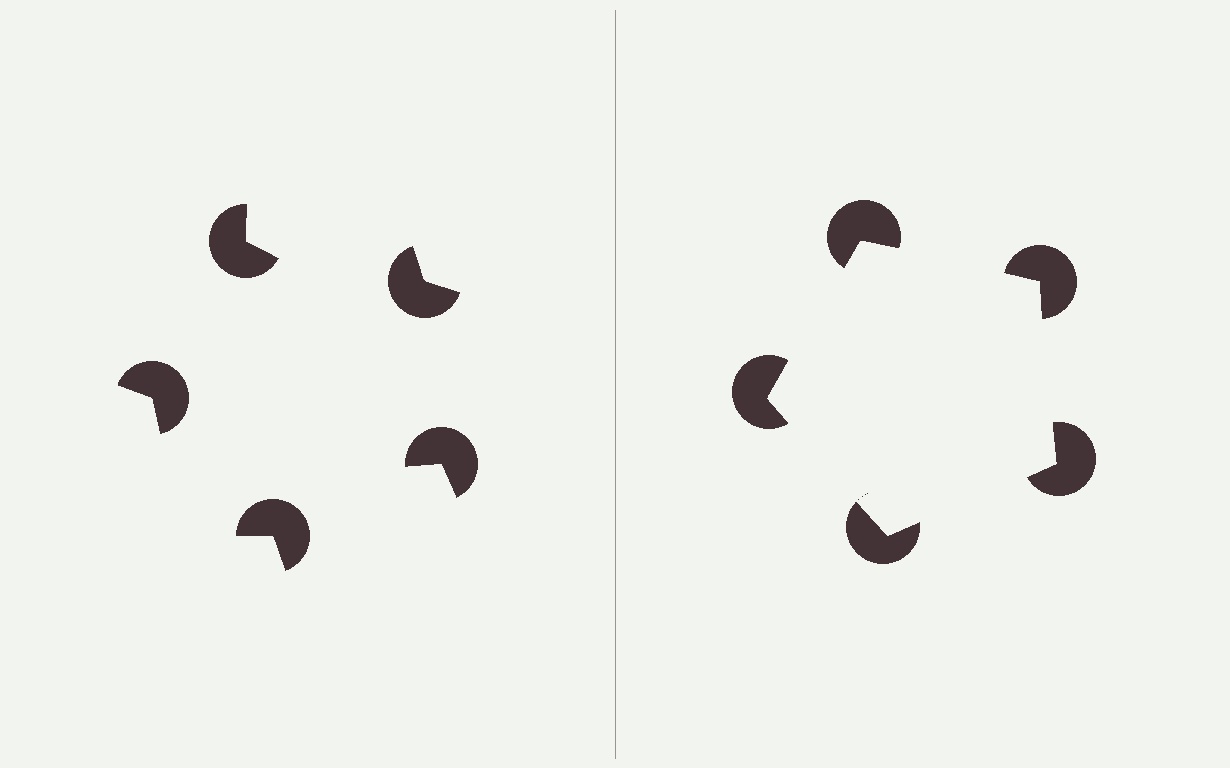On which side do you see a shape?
An illusory pentagon appears on the right side. On the left side the wedge cuts are rotated, so no coherent shape forms.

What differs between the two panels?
The pac-man discs are positioned identically on both sides; only the wedge orientations differ. On the right they align to a pentagon; on the left they are misaligned.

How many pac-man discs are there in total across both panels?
10 — 5 on each side.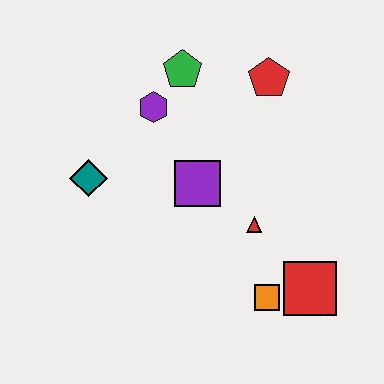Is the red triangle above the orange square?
Yes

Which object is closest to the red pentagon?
The green pentagon is closest to the red pentagon.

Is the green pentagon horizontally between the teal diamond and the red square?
Yes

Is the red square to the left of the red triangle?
No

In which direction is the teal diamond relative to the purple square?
The teal diamond is to the left of the purple square.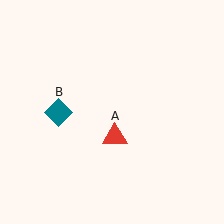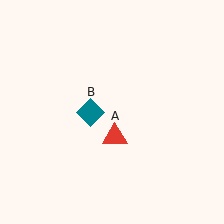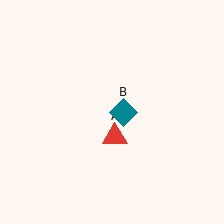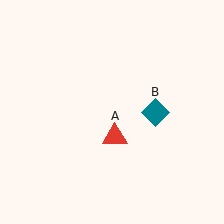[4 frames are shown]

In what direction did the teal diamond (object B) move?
The teal diamond (object B) moved right.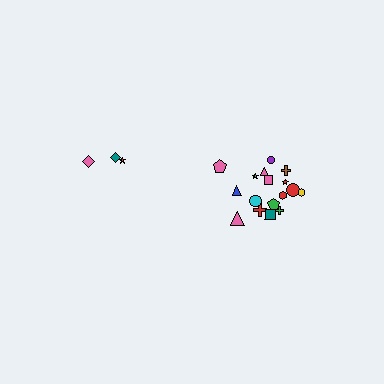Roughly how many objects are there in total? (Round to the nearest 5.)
Roughly 20 objects in total.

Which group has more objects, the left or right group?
The right group.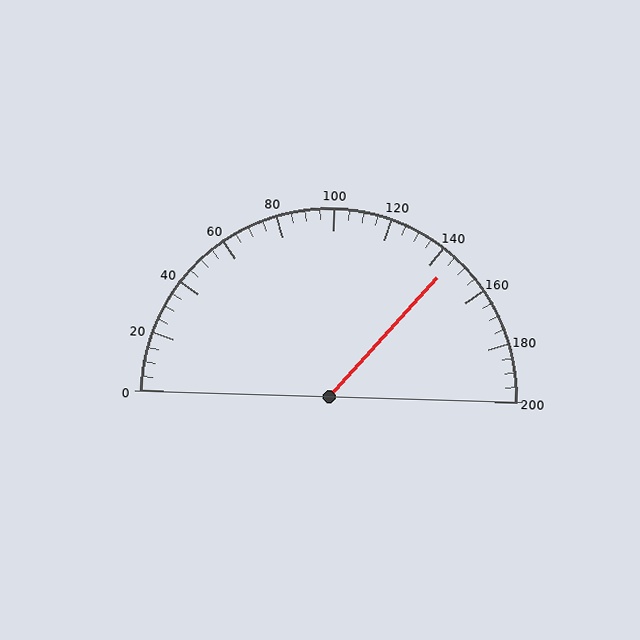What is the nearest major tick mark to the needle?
The nearest major tick mark is 140.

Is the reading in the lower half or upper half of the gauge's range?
The reading is in the upper half of the range (0 to 200).